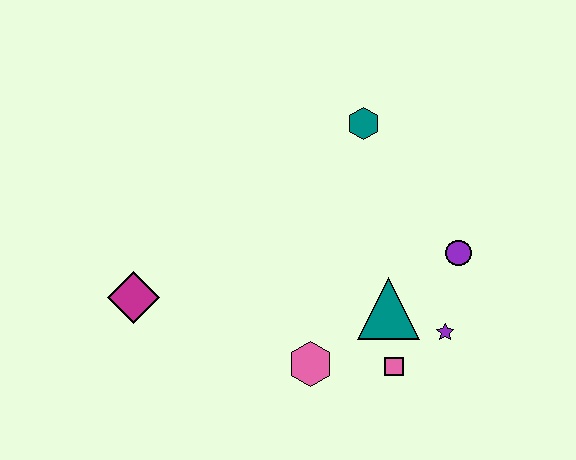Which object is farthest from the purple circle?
The magenta diamond is farthest from the purple circle.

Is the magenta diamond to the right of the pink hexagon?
No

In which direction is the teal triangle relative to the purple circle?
The teal triangle is to the left of the purple circle.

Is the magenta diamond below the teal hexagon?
Yes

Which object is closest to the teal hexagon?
The purple circle is closest to the teal hexagon.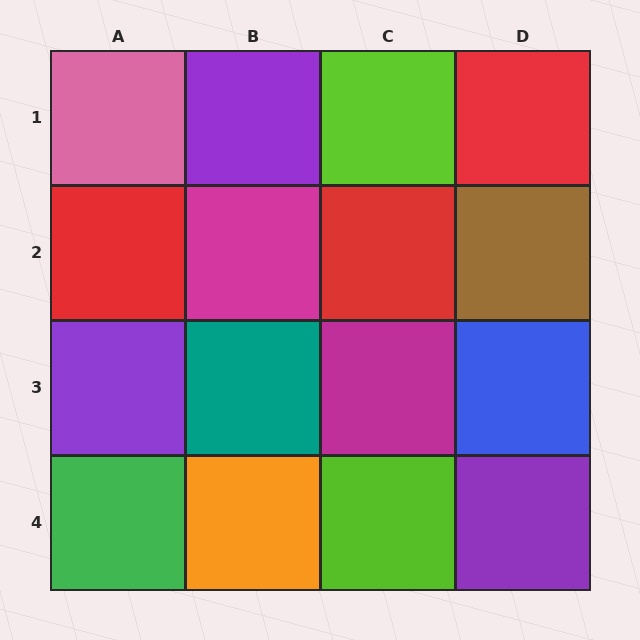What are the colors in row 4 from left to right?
Green, orange, lime, purple.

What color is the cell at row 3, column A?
Purple.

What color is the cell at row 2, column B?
Magenta.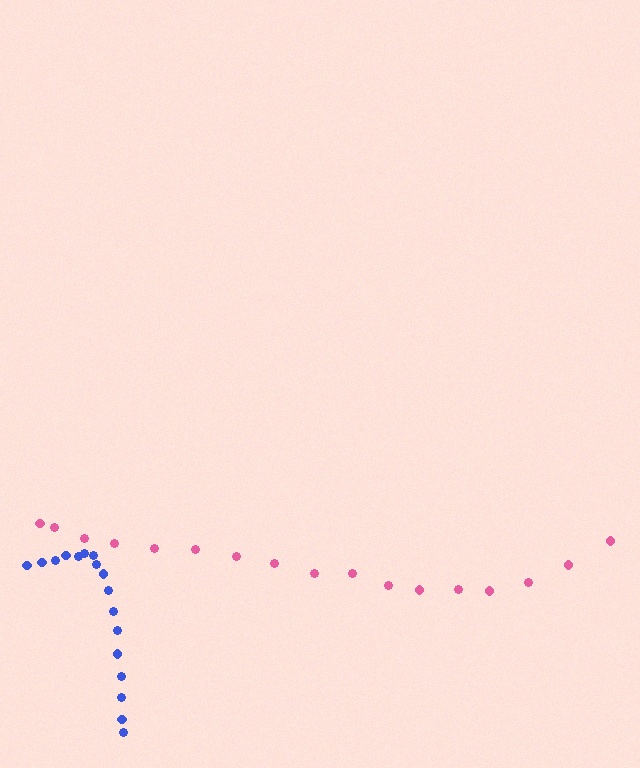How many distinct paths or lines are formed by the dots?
There are 2 distinct paths.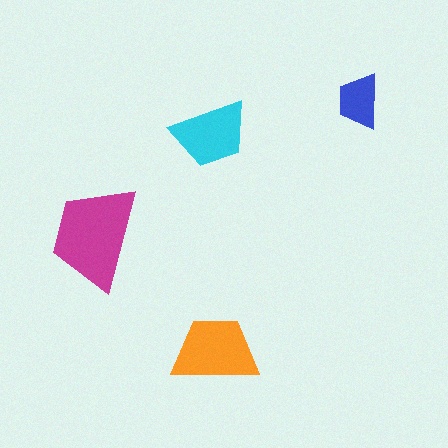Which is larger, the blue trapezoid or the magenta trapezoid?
The magenta one.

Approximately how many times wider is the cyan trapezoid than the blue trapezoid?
About 1.5 times wider.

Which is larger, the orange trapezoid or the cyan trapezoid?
The orange one.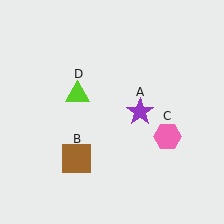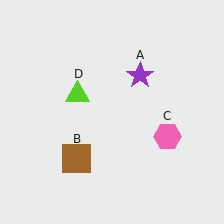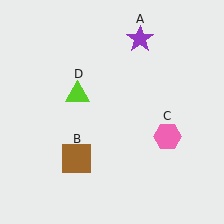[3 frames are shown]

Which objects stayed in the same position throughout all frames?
Brown square (object B) and pink hexagon (object C) and lime triangle (object D) remained stationary.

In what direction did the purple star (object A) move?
The purple star (object A) moved up.